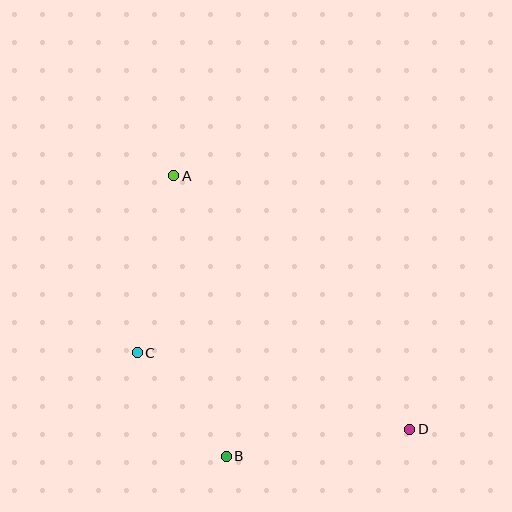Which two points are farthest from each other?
Points A and D are farthest from each other.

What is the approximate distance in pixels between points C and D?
The distance between C and D is approximately 283 pixels.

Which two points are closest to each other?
Points B and C are closest to each other.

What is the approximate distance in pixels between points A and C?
The distance between A and C is approximately 181 pixels.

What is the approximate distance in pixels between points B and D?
The distance between B and D is approximately 185 pixels.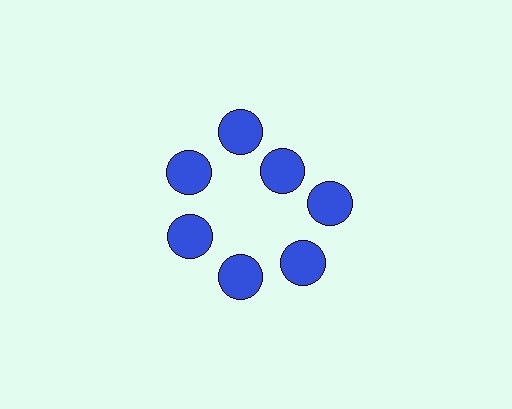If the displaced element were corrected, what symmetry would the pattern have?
It would have 7-fold rotational symmetry — the pattern would map onto itself every 51 degrees.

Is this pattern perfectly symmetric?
No. The 7 blue circles are arranged in a ring, but one element near the 1 o'clock position is pulled inward toward the center, breaking the 7-fold rotational symmetry.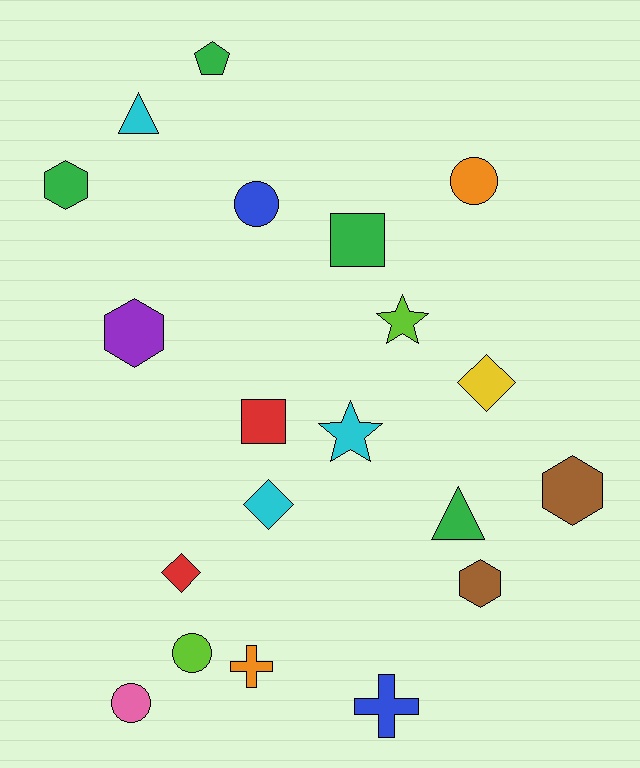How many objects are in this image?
There are 20 objects.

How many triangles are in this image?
There are 2 triangles.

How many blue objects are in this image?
There are 2 blue objects.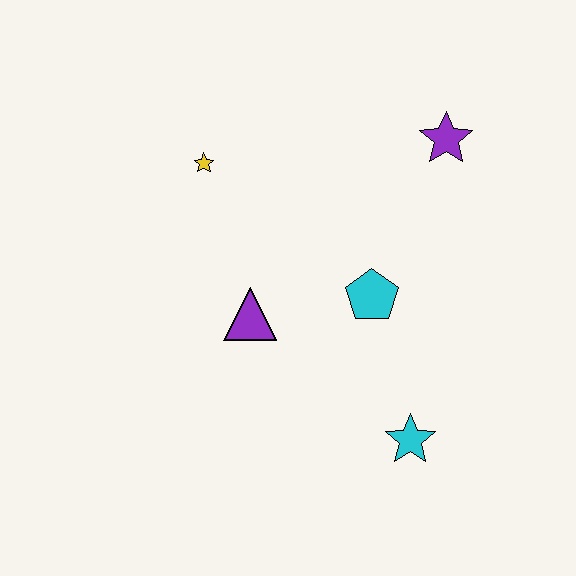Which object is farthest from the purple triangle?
The purple star is farthest from the purple triangle.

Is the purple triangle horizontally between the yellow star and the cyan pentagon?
Yes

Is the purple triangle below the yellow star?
Yes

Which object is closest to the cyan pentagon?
The purple triangle is closest to the cyan pentagon.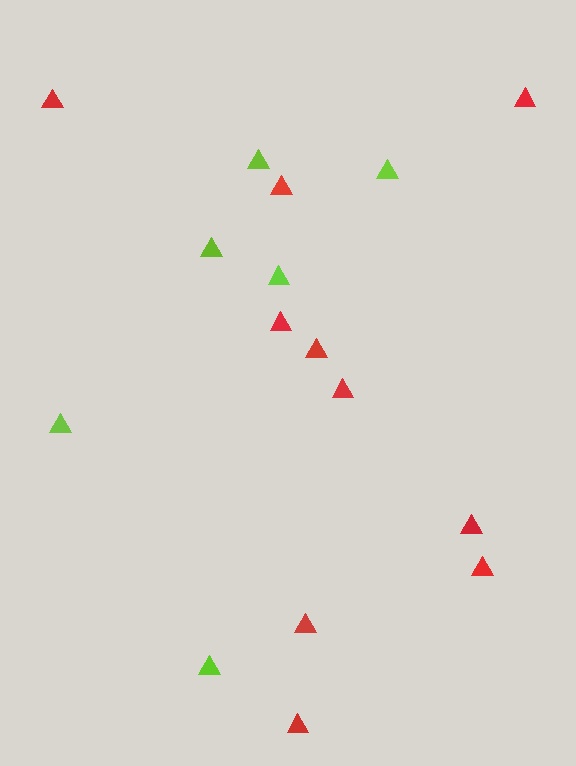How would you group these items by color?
There are 2 groups: one group of red triangles (10) and one group of lime triangles (6).